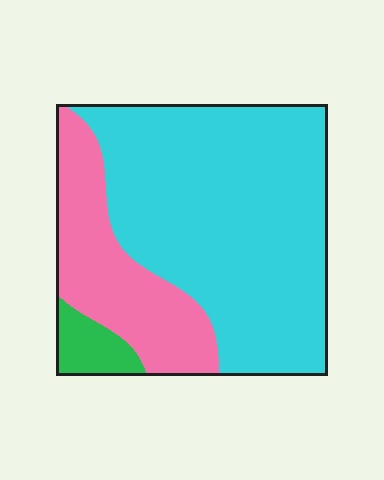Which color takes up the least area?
Green, at roughly 5%.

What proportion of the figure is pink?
Pink takes up about one quarter (1/4) of the figure.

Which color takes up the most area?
Cyan, at roughly 70%.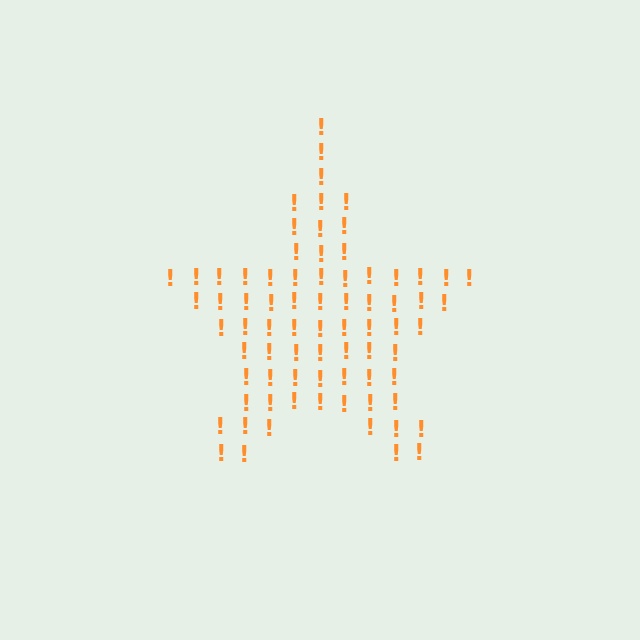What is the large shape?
The large shape is a star.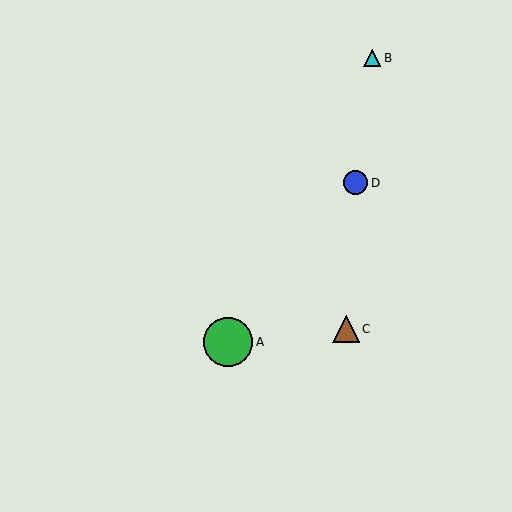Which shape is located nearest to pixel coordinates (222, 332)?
The green circle (labeled A) at (228, 342) is nearest to that location.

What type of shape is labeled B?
Shape B is a cyan triangle.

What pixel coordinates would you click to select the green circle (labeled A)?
Click at (228, 342) to select the green circle A.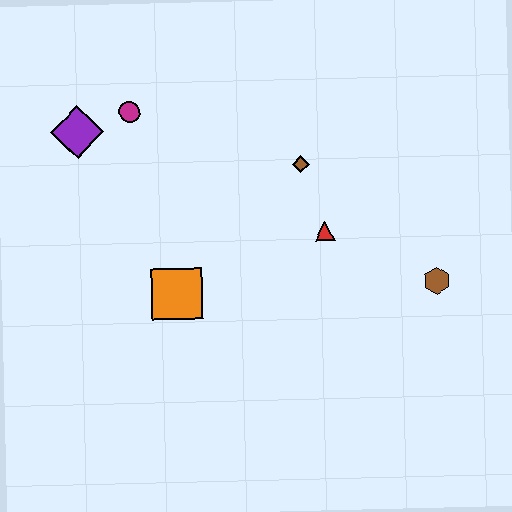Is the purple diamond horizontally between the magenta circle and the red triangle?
No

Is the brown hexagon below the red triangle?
Yes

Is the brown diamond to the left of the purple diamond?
No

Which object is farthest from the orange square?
The brown hexagon is farthest from the orange square.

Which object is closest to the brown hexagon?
The red triangle is closest to the brown hexagon.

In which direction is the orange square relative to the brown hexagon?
The orange square is to the left of the brown hexagon.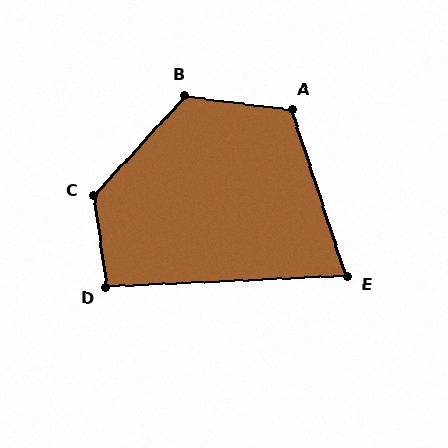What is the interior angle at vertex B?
Approximately 126 degrees (obtuse).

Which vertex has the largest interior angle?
C, at approximately 129 degrees.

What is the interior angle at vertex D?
Approximately 95 degrees (obtuse).